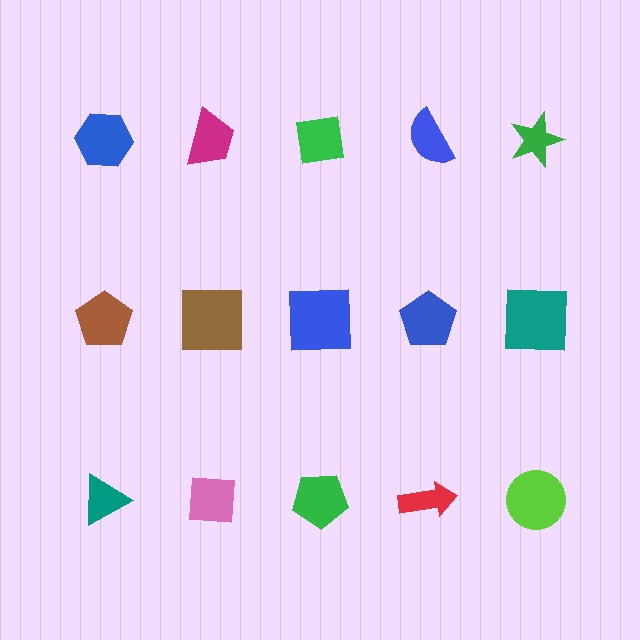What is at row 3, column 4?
A red arrow.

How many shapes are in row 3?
5 shapes.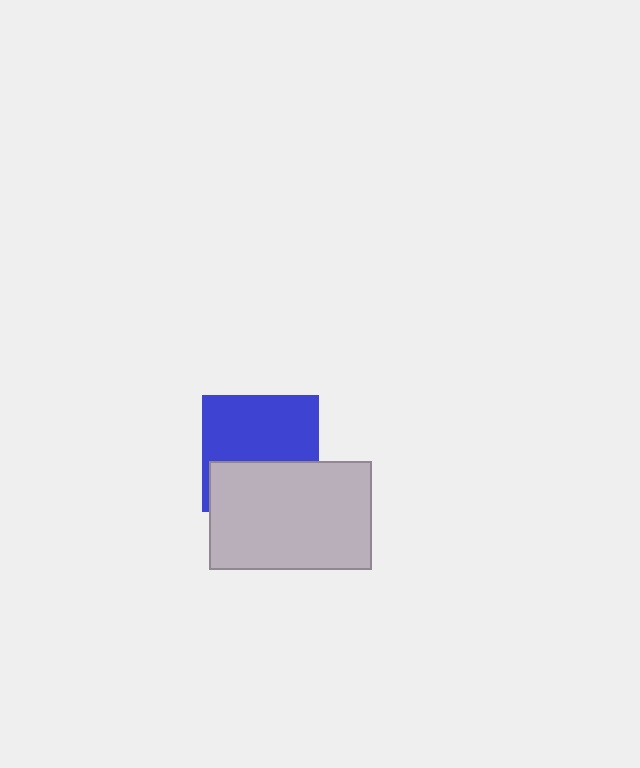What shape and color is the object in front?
The object in front is a light gray rectangle.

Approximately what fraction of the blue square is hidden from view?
Roughly 40% of the blue square is hidden behind the light gray rectangle.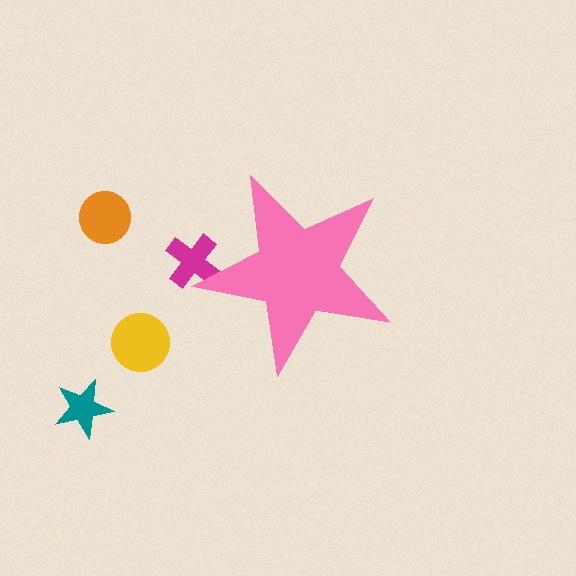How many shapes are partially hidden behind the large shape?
1 shape is partially hidden.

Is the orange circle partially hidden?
No, the orange circle is fully visible.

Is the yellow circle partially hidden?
No, the yellow circle is fully visible.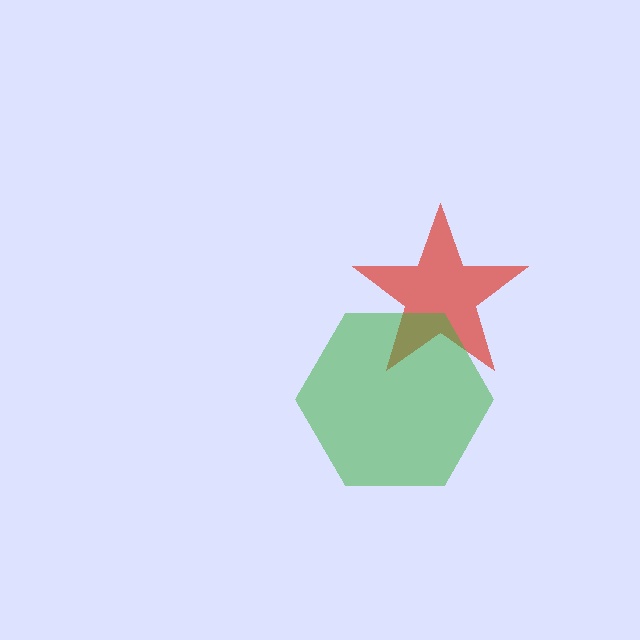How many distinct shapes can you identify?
There are 2 distinct shapes: a red star, a green hexagon.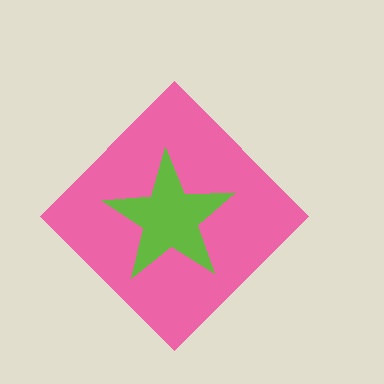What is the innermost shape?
The lime star.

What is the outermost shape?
The pink diamond.